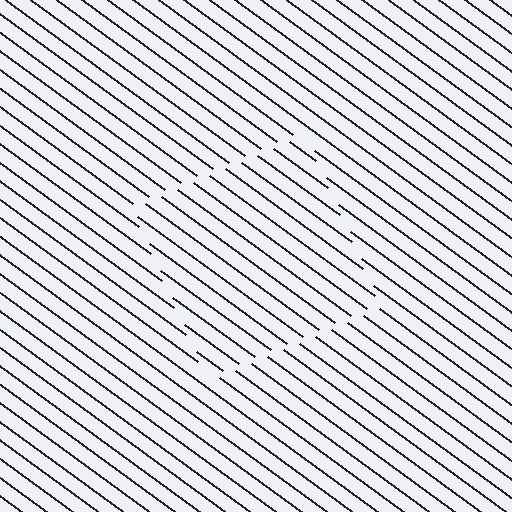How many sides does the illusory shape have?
4 sides — the line-ends trace a square.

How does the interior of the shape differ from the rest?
The interior of the shape contains the same grating, shifted by half a period — the contour is defined by the phase discontinuity where line-ends from the inner and outer gratings abut.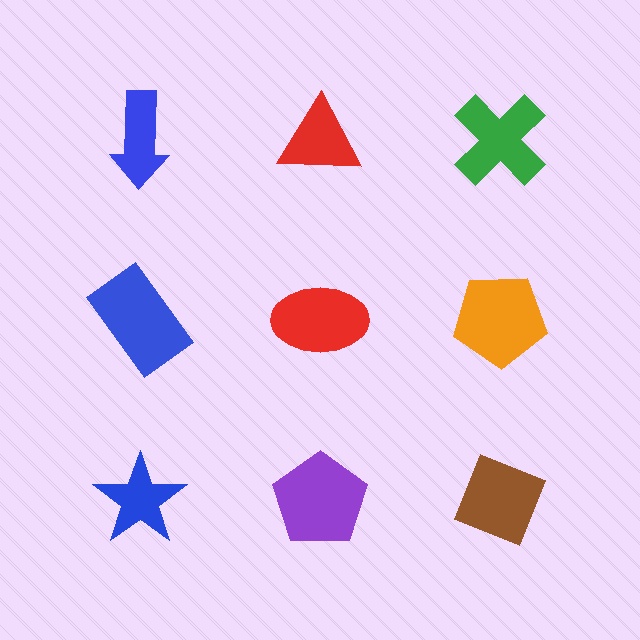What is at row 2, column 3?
An orange pentagon.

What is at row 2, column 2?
A red ellipse.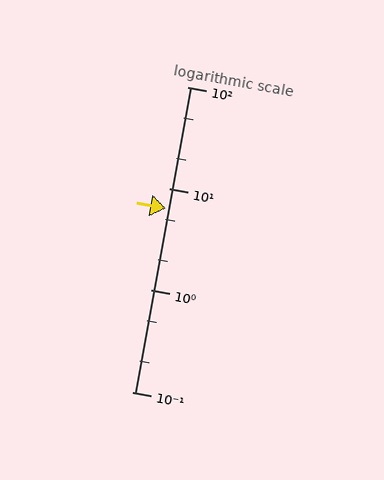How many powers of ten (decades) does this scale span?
The scale spans 3 decades, from 0.1 to 100.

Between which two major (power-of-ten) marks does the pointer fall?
The pointer is between 1 and 10.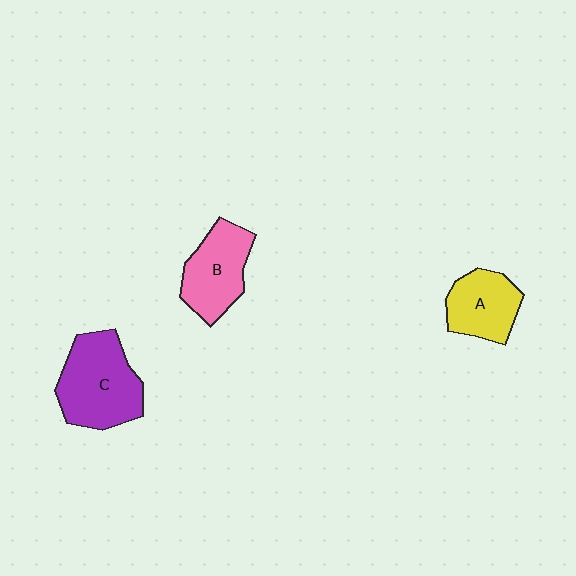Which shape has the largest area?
Shape C (purple).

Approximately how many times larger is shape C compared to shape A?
Approximately 1.5 times.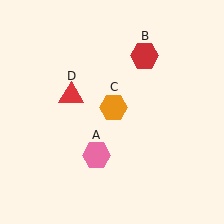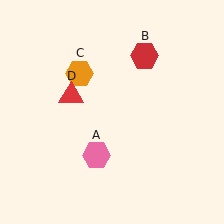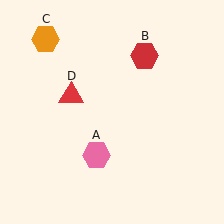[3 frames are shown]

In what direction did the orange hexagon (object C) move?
The orange hexagon (object C) moved up and to the left.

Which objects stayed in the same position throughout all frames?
Pink hexagon (object A) and red hexagon (object B) and red triangle (object D) remained stationary.